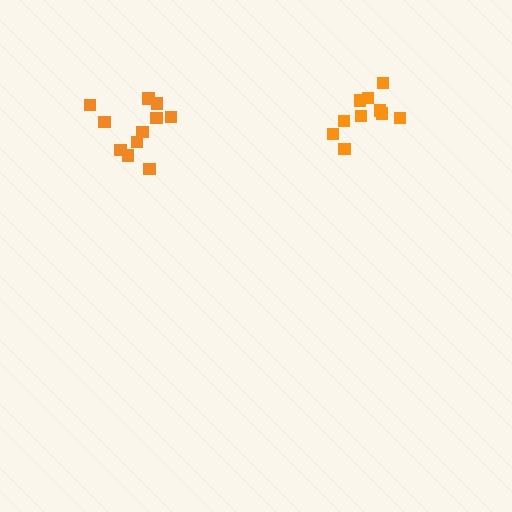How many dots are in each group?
Group 1: 10 dots, Group 2: 11 dots (21 total).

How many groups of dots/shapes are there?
There are 2 groups.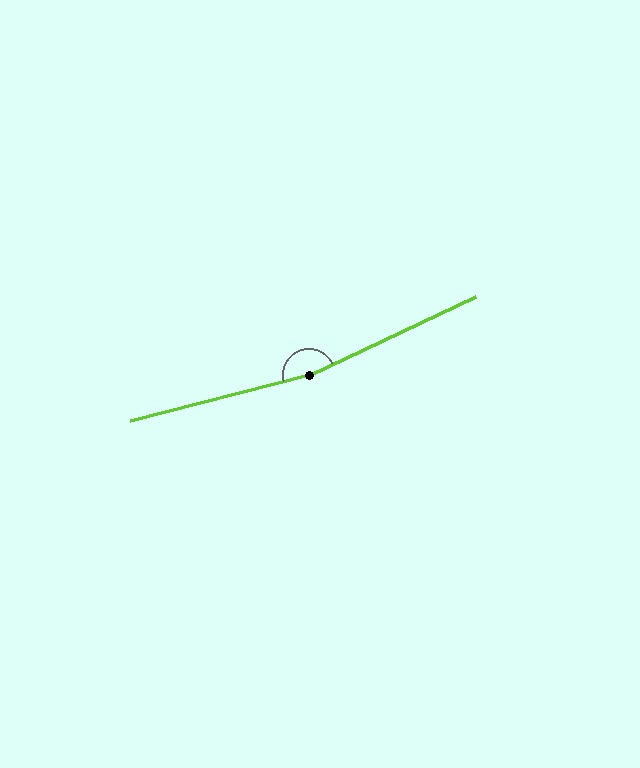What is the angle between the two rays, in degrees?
Approximately 169 degrees.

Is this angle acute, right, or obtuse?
It is obtuse.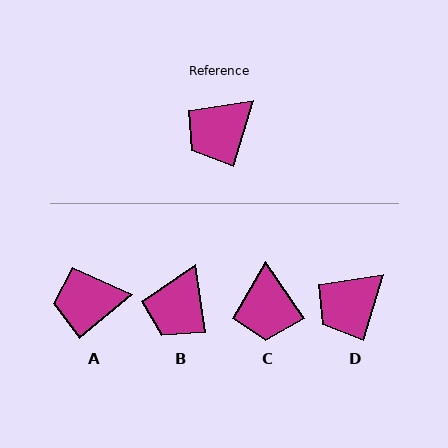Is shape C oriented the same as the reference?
No, it is off by about 51 degrees.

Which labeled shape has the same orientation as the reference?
D.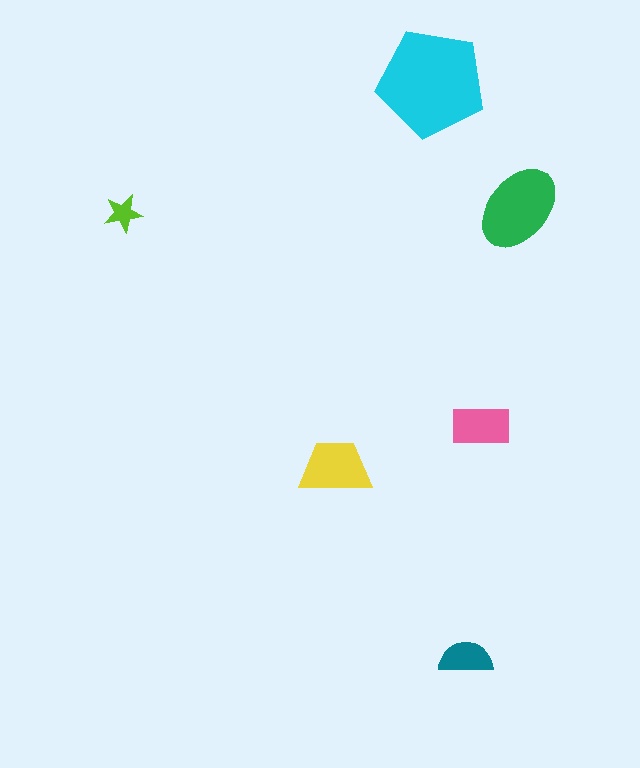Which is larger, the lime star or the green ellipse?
The green ellipse.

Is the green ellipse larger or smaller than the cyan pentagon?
Smaller.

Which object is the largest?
The cyan pentagon.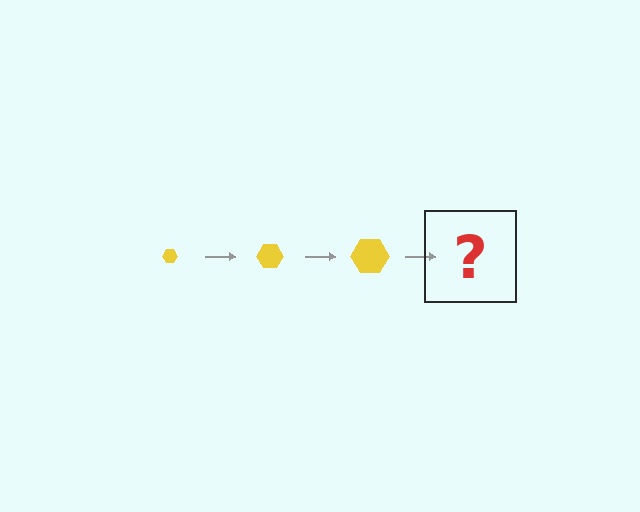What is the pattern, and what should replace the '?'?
The pattern is that the hexagon gets progressively larger each step. The '?' should be a yellow hexagon, larger than the previous one.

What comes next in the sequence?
The next element should be a yellow hexagon, larger than the previous one.